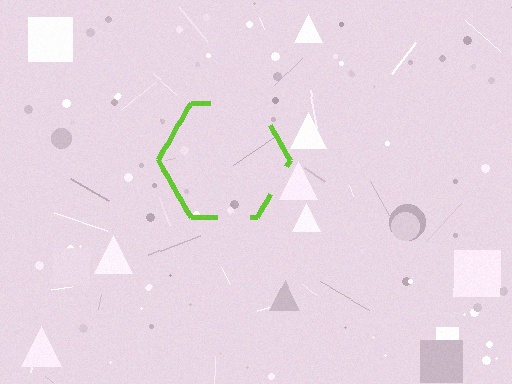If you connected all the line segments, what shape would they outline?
They would outline a hexagon.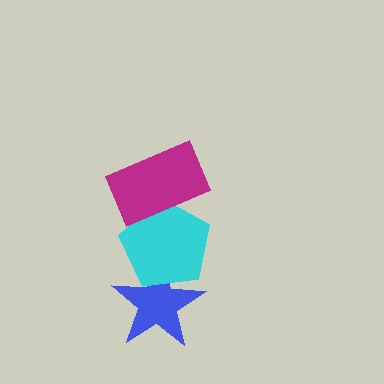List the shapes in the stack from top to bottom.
From top to bottom: the magenta rectangle, the cyan pentagon, the blue star.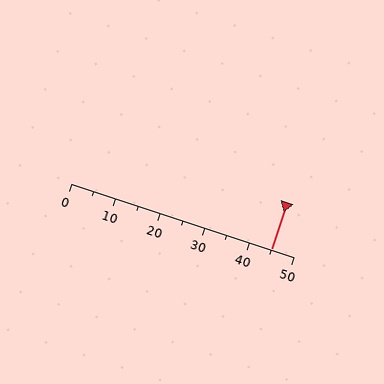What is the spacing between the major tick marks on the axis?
The major ticks are spaced 10 apart.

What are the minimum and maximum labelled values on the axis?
The axis runs from 0 to 50.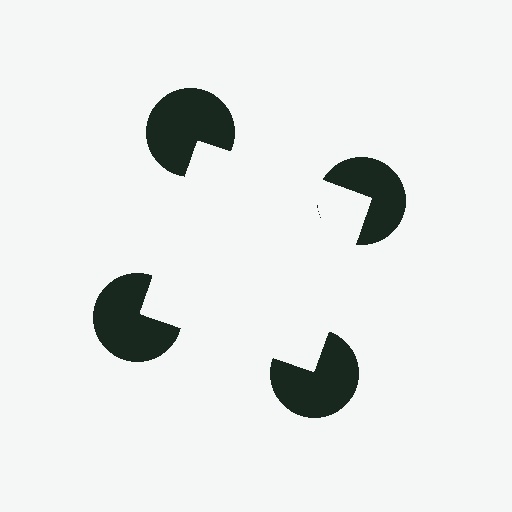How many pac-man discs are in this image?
There are 4 — one at each vertex of the illusory square.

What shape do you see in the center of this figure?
An illusory square — its edges are inferred from the aligned wedge cuts in the pac-man discs, not physically drawn.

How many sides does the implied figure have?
4 sides.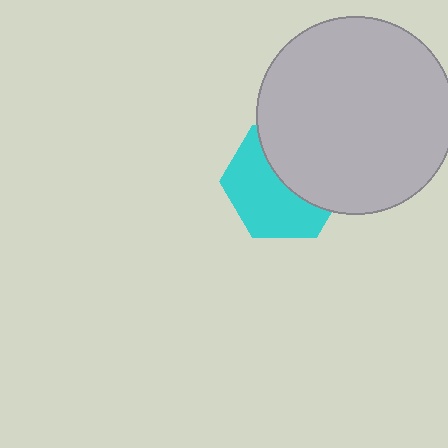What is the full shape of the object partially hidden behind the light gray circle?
The partially hidden object is a cyan hexagon.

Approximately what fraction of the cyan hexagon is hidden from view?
Roughly 46% of the cyan hexagon is hidden behind the light gray circle.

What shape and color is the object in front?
The object in front is a light gray circle.